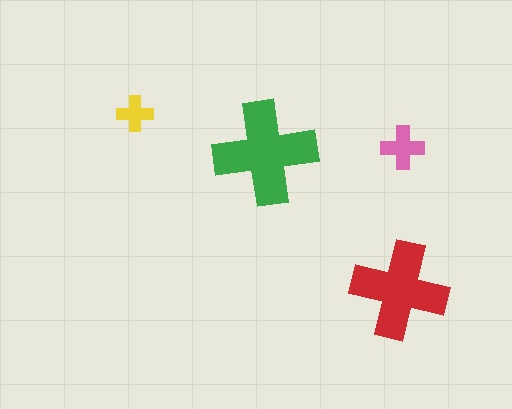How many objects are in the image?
There are 4 objects in the image.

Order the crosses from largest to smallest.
the green one, the red one, the pink one, the yellow one.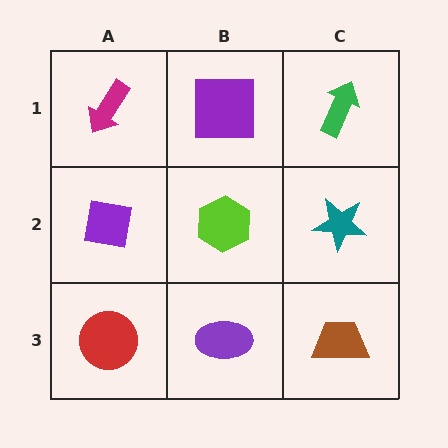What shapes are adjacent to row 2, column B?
A purple square (row 1, column B), a purple ellipse (row 3, column B), a purple square (row 2, column A), a teal star (row 2, column C).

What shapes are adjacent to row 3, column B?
A lime hexagon (row 2, column B), a red circle (row 3, column A), a brown trapezoid (row 3, column C).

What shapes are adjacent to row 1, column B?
A lime hexagon (row 2, column B), a magenta arrow (row 1, column A), a green arrow (row 1, column C).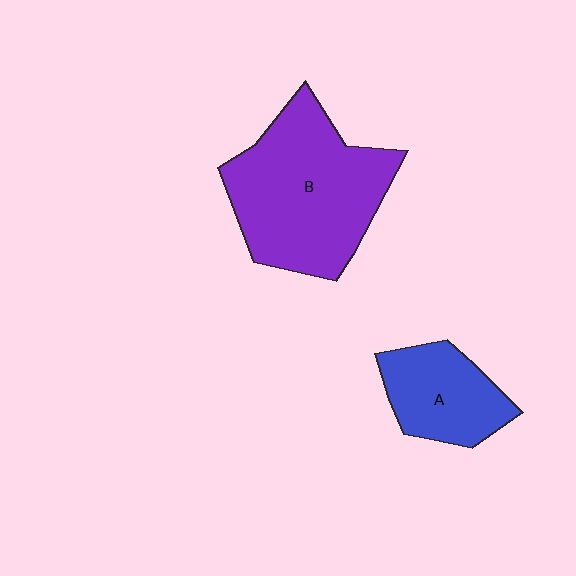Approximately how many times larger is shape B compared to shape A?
Approximately 2.0 times.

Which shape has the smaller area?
Shape A (blue).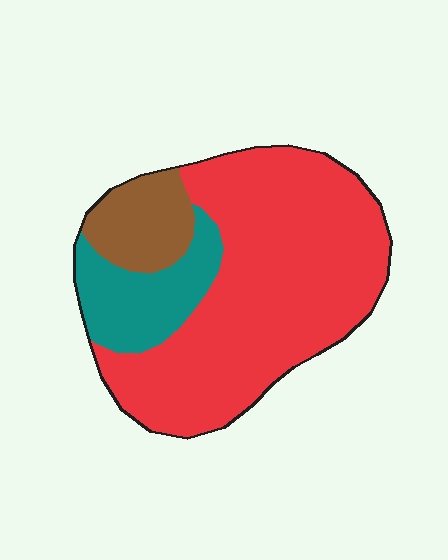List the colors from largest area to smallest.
From largest to smallest: red, teal, brown.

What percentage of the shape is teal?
Teal covers roughly 15% of the shape.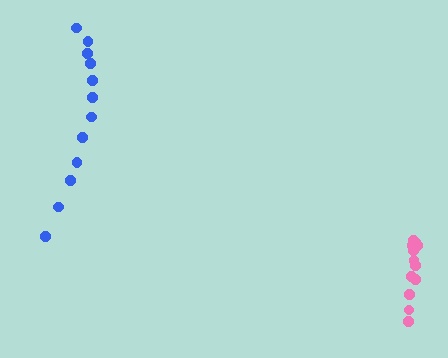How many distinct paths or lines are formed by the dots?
There are 2 distinct paths.